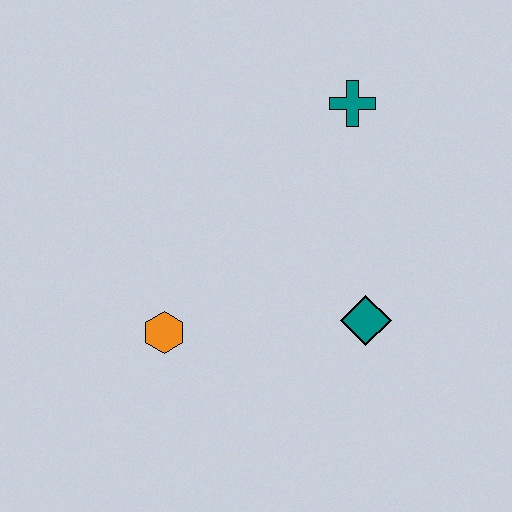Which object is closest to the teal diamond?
The orange hexagon is closest to the teal diamond.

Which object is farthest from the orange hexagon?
The teal cross is farthest from the orange hexagon.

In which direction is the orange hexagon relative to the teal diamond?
The orange hexagon is to the left of the teal diamond.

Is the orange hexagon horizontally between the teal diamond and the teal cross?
No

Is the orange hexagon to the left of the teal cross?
Yes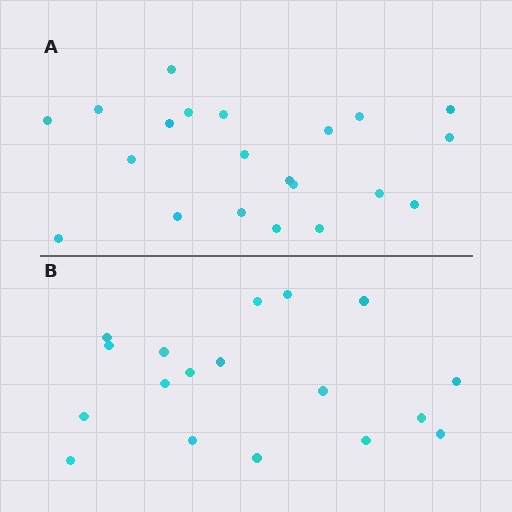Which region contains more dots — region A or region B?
Region A (the top region) has more dots.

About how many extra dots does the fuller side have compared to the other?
Region A has just a few more — roughly 2 or 3 more dots than region B.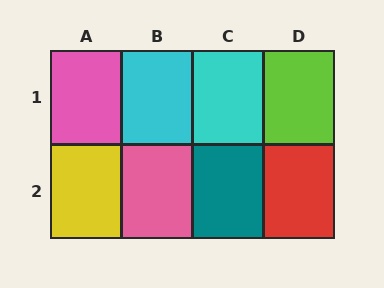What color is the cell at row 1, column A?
Pink.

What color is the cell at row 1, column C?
Cyan.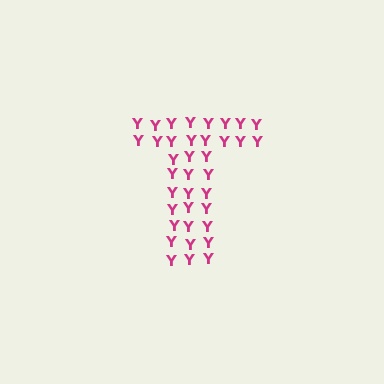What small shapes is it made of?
It is made of small letter Y's.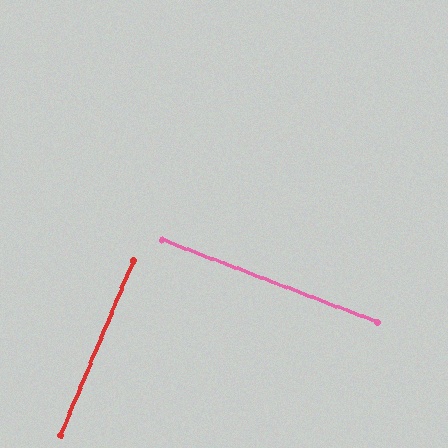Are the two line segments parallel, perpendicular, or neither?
Perpendicular — they meet at approximately 88°.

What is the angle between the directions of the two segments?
Approximately 88 degrees.